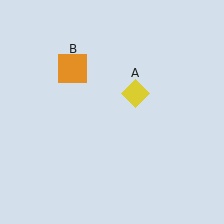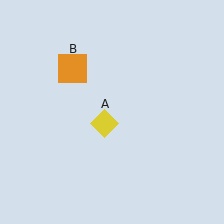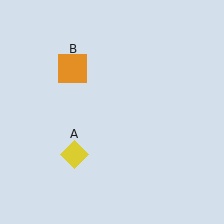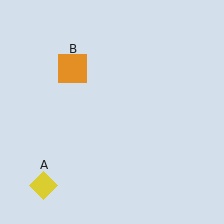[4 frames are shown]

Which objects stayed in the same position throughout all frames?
Orange square (object B) remained stationary.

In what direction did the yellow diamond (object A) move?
The yellow diamond (object A) moved down and to the left.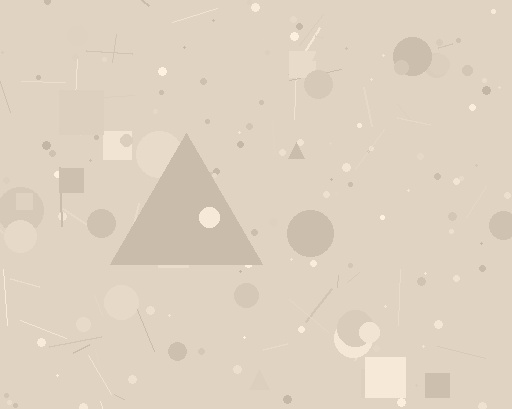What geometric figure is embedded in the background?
A triangle is embedded in the background.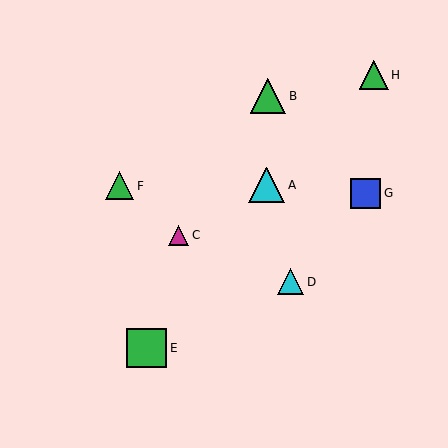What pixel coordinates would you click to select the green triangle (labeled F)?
Click at (120, 186) to select the green triangle F.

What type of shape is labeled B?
Shape B is a green triangle.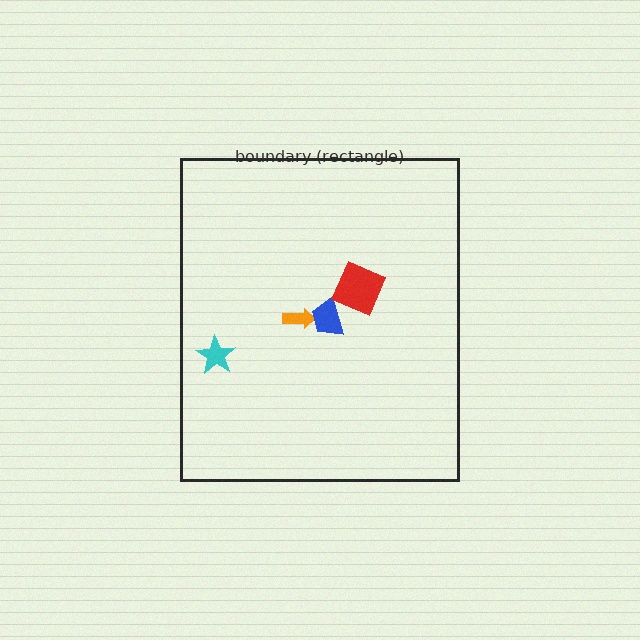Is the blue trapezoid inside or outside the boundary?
Inside.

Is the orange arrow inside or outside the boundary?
Inside.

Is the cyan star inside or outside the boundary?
Inside.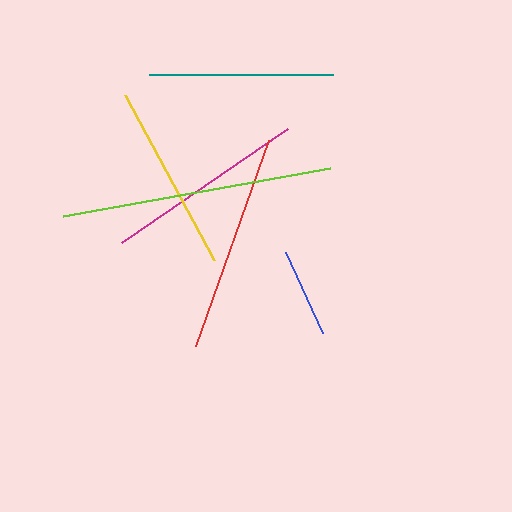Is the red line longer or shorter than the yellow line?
The red line is longer than the yellow line.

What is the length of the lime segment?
The lime segment is approximately 271 pixels long.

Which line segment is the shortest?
The blue line is the shortest at approximately 89 pixels.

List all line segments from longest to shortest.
From longest to shortest: lime, red, magenta, yellow, teal, blue.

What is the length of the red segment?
The red segment is approximately 219 pixels long.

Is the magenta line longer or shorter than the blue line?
The magenta line is longer than the blue line.